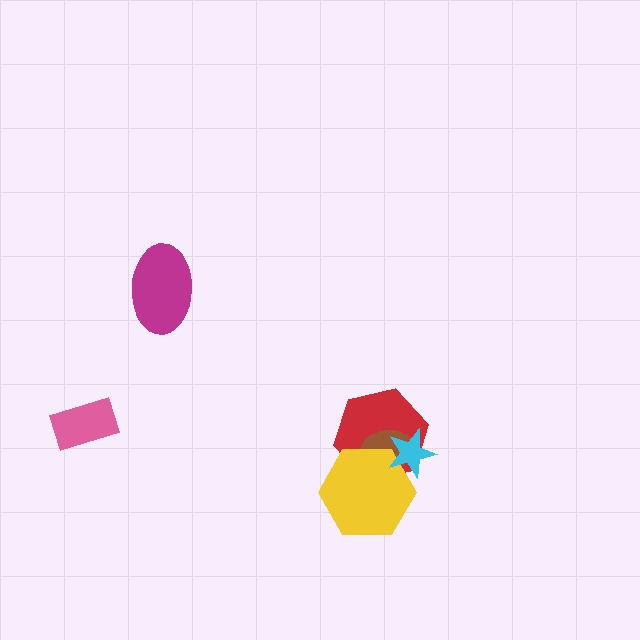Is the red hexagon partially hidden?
Yes, it is partially covered by another shape.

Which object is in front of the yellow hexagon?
The cyan star is in front of the yellow hexagon.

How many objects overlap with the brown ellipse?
3 objects overlap with the brown ellipse.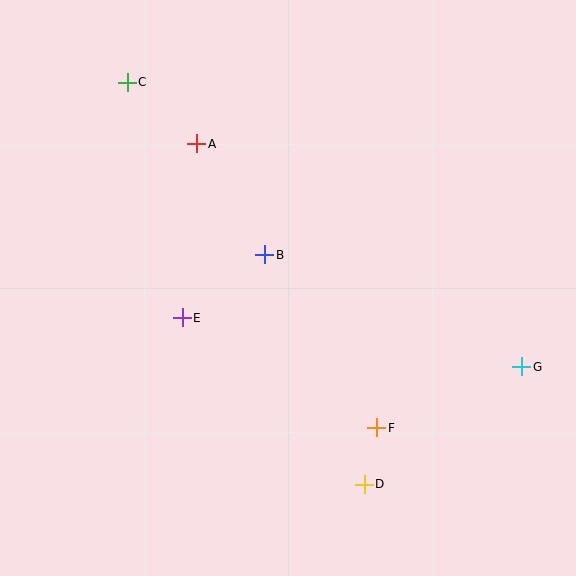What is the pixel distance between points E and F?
The distance between E and F is 224 pixels.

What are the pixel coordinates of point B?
Point B is at (265, 255).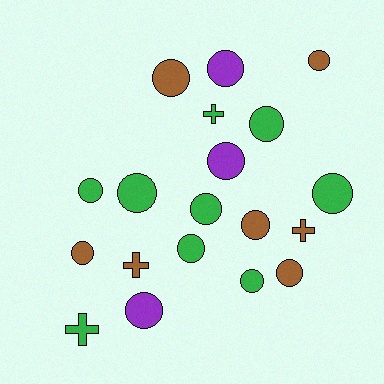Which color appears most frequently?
Green, with 9 objects.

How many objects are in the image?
There are 19 objects.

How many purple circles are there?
There are 3 purple circles.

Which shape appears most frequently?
Circle, with 15 objects.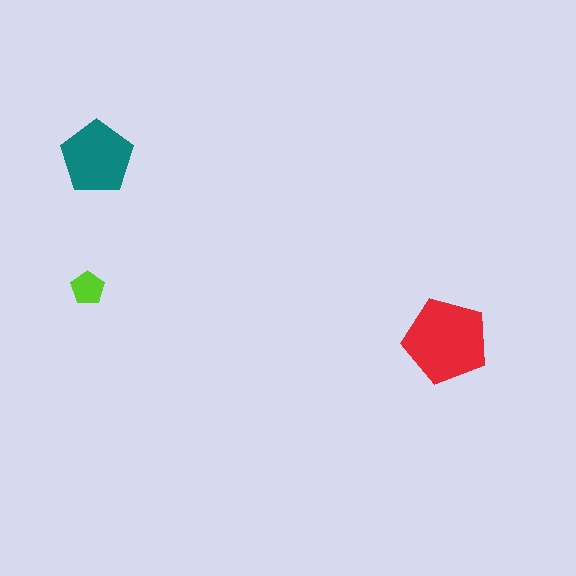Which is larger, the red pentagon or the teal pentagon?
The red one.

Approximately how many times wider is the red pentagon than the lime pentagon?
About 2.5 times wider.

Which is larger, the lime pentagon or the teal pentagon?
The teal one.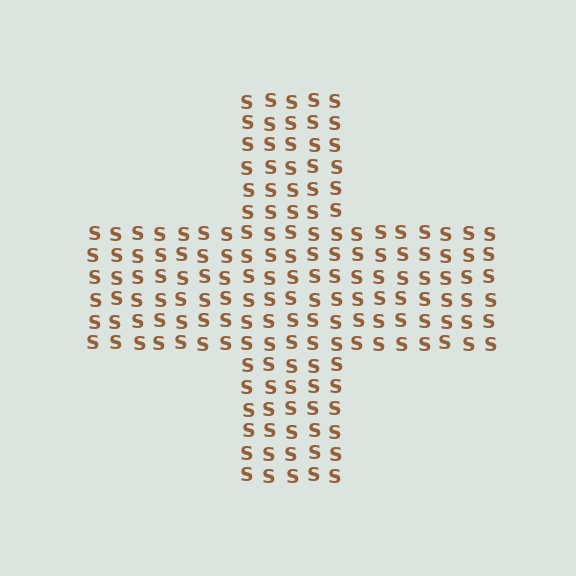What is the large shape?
The large shape is a cross.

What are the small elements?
The small elements are letter S's.